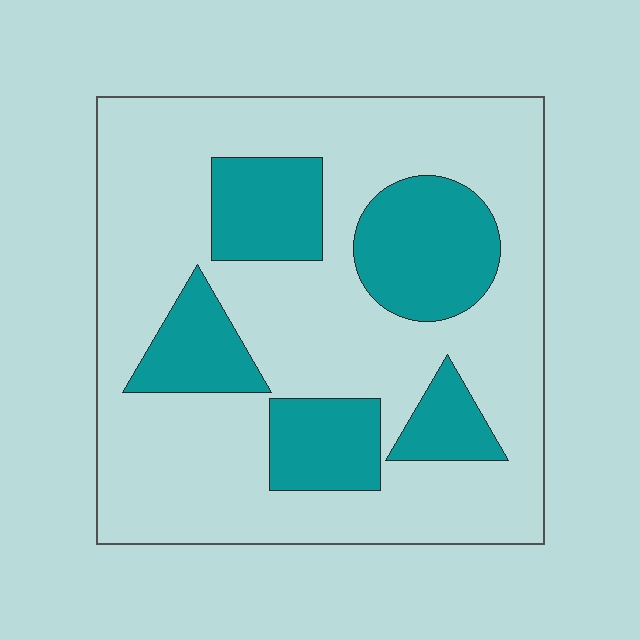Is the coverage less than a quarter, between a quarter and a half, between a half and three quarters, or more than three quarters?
Between a quarter and a half.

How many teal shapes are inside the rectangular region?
5.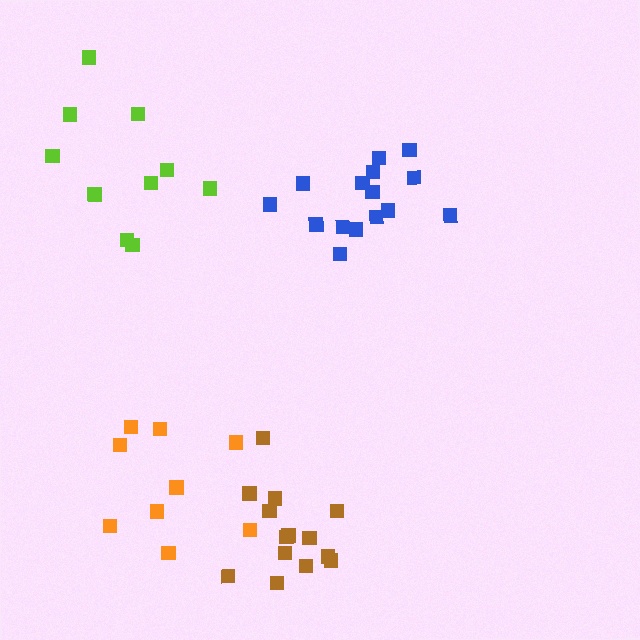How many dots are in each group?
Group 1: 9 dots, Group 2: 11 dots, Group 3: 14 dots, Group 4: 15 dots (49 total).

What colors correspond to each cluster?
The clusters are colored: orange, lime, brown, blue.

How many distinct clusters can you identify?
There are 4 distinct clusters.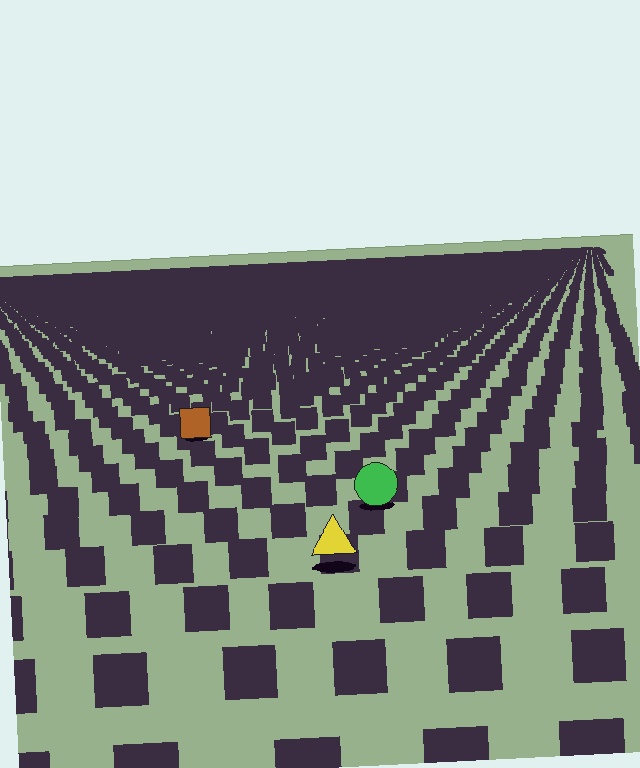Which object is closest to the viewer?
The yellow triangle is closest. The texture marks near it are larger and more spread out.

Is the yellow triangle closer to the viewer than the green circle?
Yes. The yellow triangle is closer — you can tell from the texture gradient: the ground texture is coarser near it.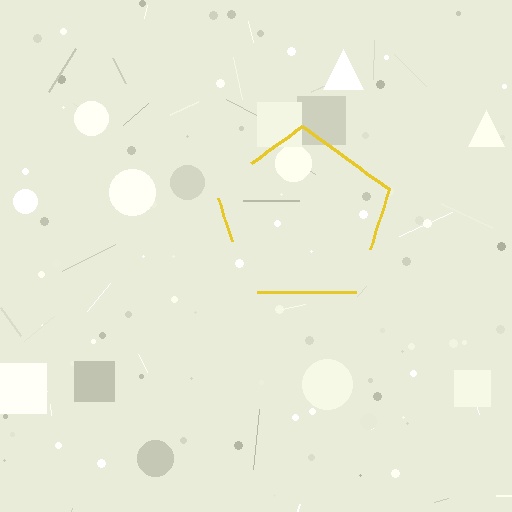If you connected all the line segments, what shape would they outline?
They would outline a pentagon.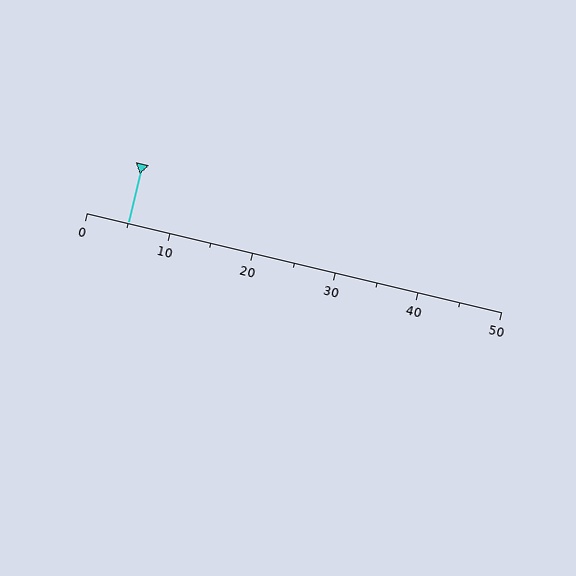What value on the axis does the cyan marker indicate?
The marker indicates approximately 5.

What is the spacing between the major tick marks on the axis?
The major ticks are spaced 10 apart.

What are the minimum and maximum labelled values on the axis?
The axis runs from 0 to 50.